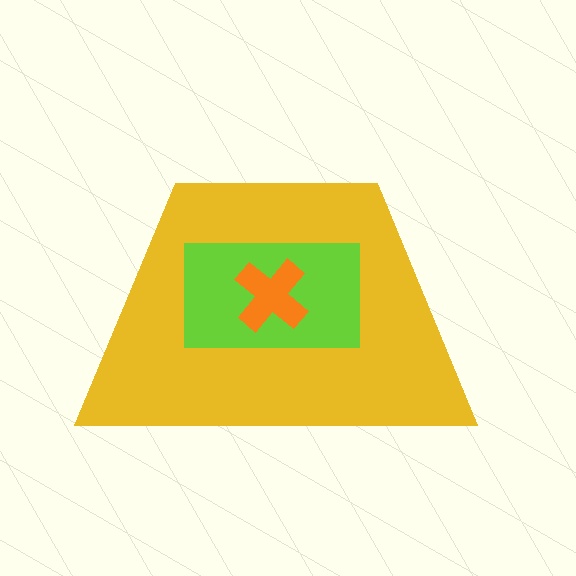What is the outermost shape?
The yellow trapezoid.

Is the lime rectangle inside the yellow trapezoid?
Yes.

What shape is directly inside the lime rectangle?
The orange cross.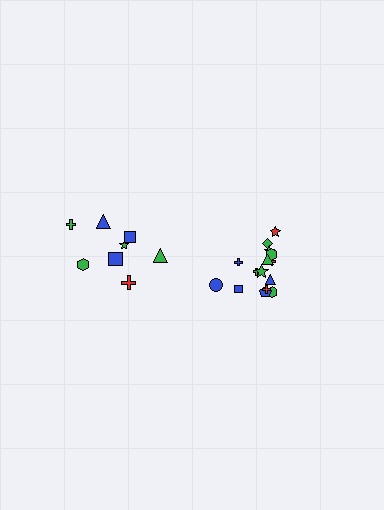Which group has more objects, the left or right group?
The right group.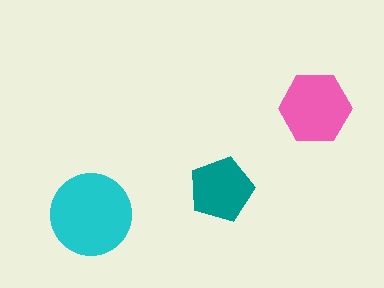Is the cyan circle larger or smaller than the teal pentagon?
Larger.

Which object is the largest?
The cyan circle.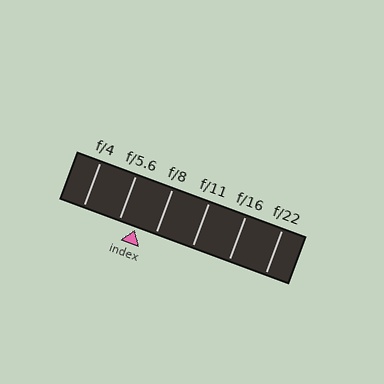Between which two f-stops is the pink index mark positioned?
The index mark is between f/5.6 and f/8.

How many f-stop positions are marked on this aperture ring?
There are 6 f-stop positions marked.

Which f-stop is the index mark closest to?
The index mark is closest to f/5.6.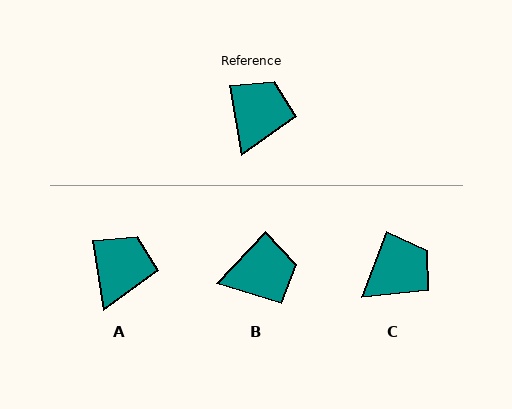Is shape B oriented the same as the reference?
No, it is off by about 52 degrees.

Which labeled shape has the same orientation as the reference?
A.